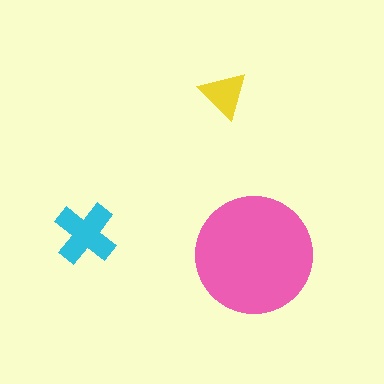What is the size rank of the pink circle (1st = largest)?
1st.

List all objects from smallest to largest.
The yellow triangle, the cyan cross, the pink circle.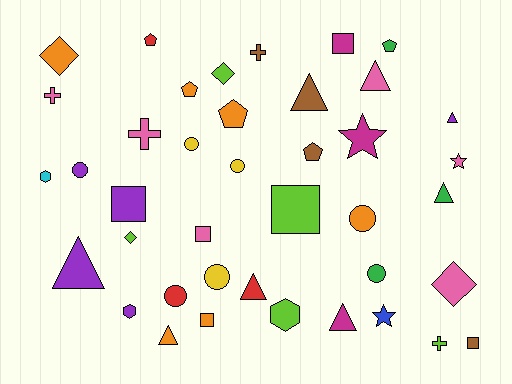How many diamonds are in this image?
There are 4 diamonds.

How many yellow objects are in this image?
There are 3 yellow objects.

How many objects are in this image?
There are 40 objects.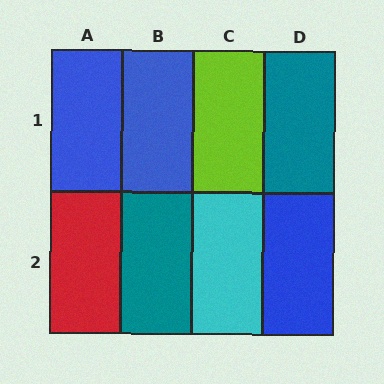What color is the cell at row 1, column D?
Teal.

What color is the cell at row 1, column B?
Blue.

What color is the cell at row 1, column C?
Lime.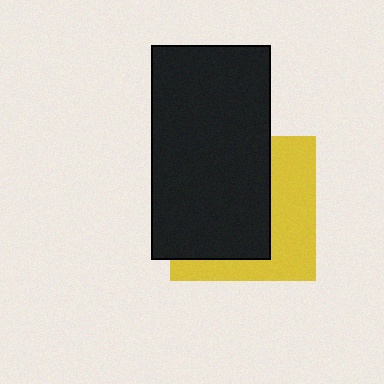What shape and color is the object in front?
The object in front is a black rectangle.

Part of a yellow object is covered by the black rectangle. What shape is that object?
It is a square.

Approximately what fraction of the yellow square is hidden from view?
Roughly 59% of the yellow square is hidden behind the black rectangle.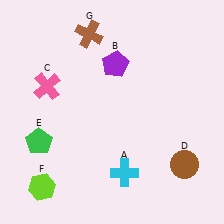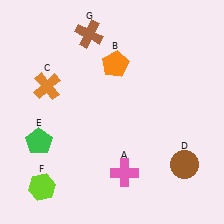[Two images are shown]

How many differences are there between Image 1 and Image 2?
There are 3 differences between the two images.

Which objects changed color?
A changed from cyan to pink. B changed from purple to orange. C changed from pink to orange.